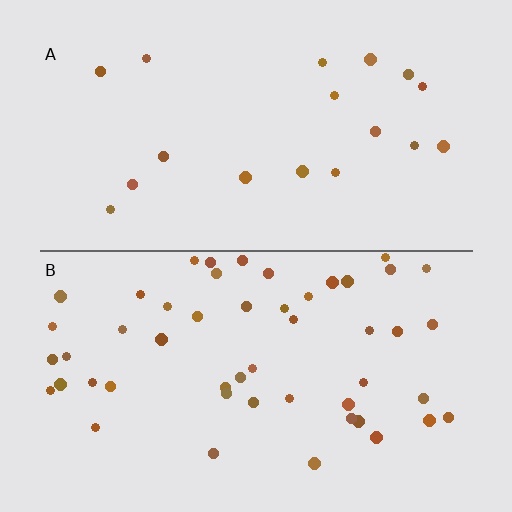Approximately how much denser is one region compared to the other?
Approximately 2.8× — region B over region A.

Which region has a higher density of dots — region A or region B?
B (the bottom).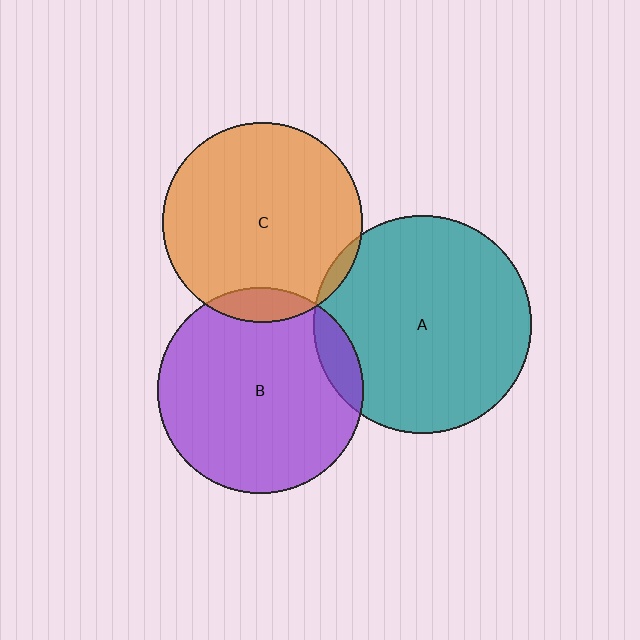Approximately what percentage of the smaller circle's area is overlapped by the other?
Approximately 5%.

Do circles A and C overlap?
Yes.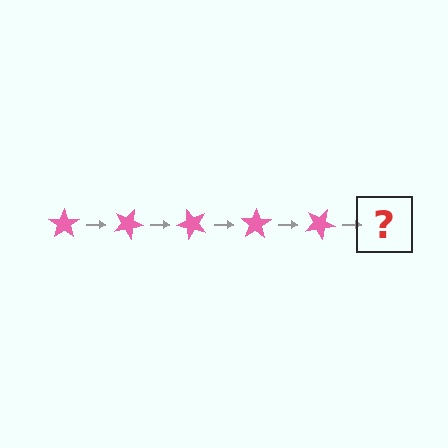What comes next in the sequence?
The next element should be a pink star rotated 125 degrees.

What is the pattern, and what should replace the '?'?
The pattern is that the star rotates 25 degrees each step. The '?' should be a pink star rotated 125 degrees.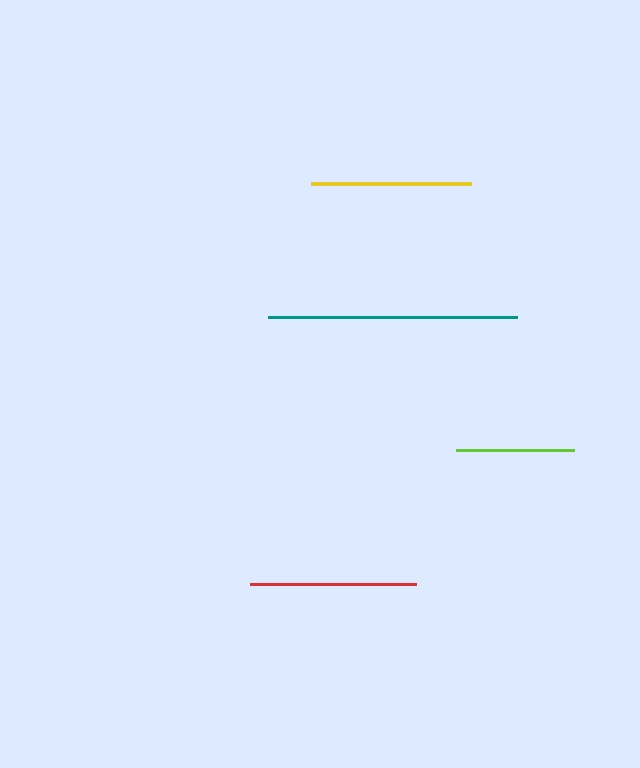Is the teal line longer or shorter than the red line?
The teal line is longer than the red line.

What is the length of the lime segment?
The lime segment is approximately 118 pixels long.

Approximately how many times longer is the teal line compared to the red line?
The teal line is approximately 1.5 times the length of the red line.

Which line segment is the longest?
The teal line is the longest at approximately 249 pixels.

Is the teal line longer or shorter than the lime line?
The teal line is longer than the lime line.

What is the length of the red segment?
The red segment is approximately 166 pixels long.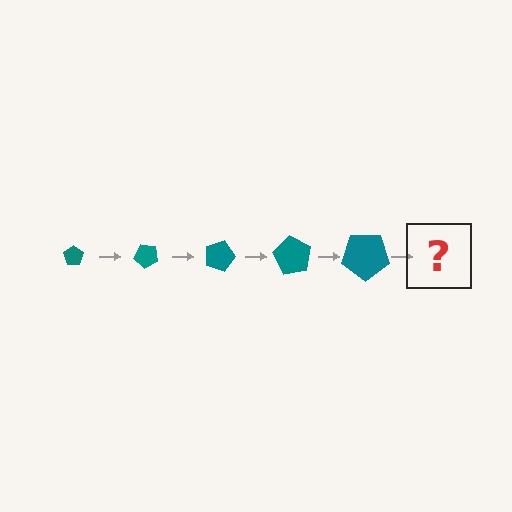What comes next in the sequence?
The next element should be a pentagon, larger than the previous one and rotated 225 degrees from the start.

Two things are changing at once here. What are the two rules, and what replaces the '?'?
The two rules are that the pentagon grows larger each step and it rotates 45 degrees each step. The '?' should be a pentagon, larger than the previous one and rotated 225 degrees from the start.